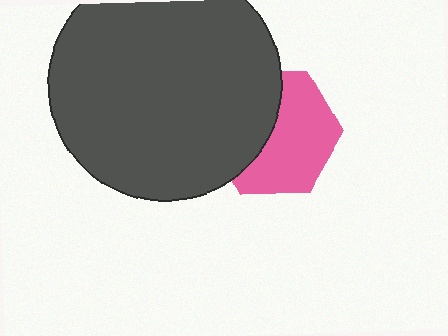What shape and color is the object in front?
The object in front is a dark gray circle.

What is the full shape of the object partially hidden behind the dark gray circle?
The partially hidden object is a pink hexagon.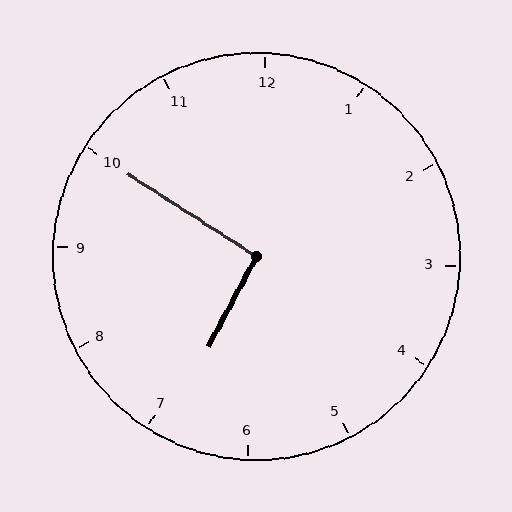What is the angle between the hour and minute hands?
Approximately 95 degrees.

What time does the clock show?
6:50.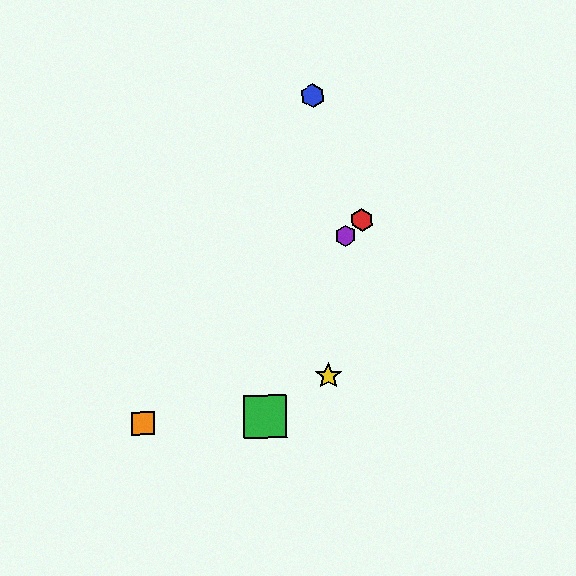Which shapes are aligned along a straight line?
The red hexagon, the purple hexagon, the orange square are aligned along a straight line.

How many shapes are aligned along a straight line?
3 shapes (the red hexagon, the purple hexagon, the orange square) are aligned along a straight line.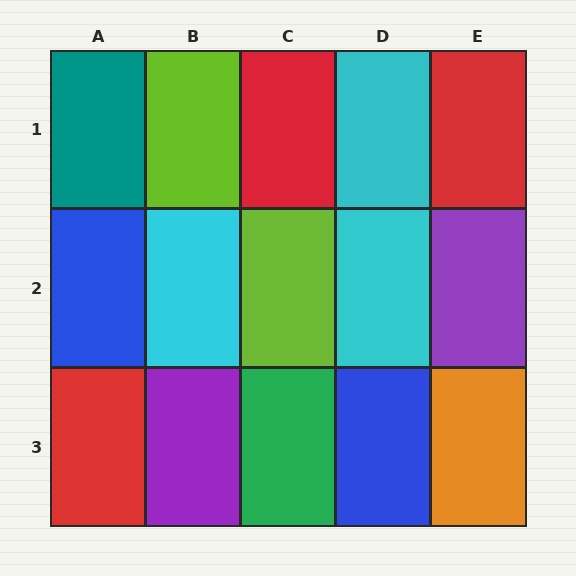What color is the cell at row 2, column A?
Blue.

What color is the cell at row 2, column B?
Cyan.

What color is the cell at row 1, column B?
Lime.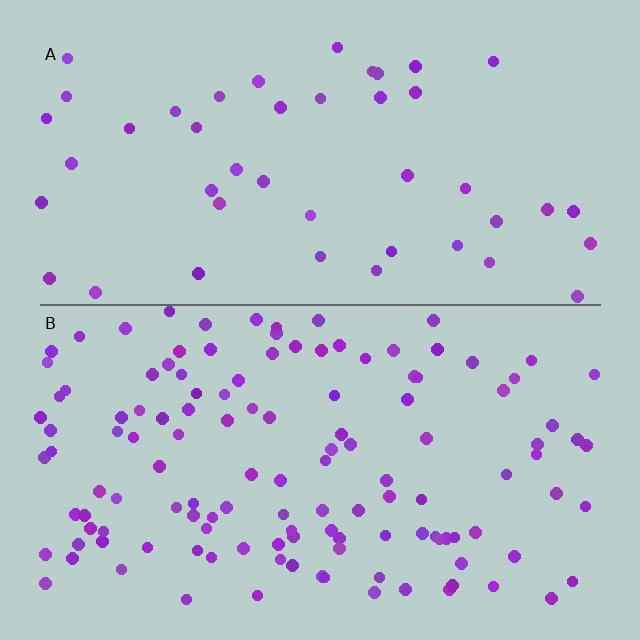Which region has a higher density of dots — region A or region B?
B (the bottom).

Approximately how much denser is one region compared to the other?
Approximately 2.8× — region B over region A.